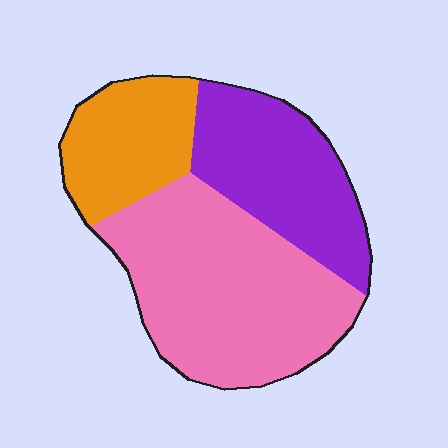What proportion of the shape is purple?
Purple covers around 30% of the shape.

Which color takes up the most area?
Pink, at roughly 50%.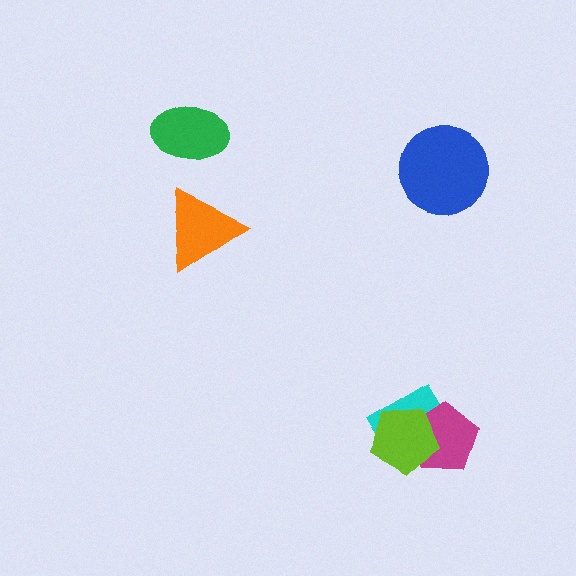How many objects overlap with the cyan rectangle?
2 objects overlap with the cyan rectangle.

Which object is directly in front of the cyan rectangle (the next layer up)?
The magenta pentagon is directly in front of the cyan rectangle.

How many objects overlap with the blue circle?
0 objects overlap with the blue circle.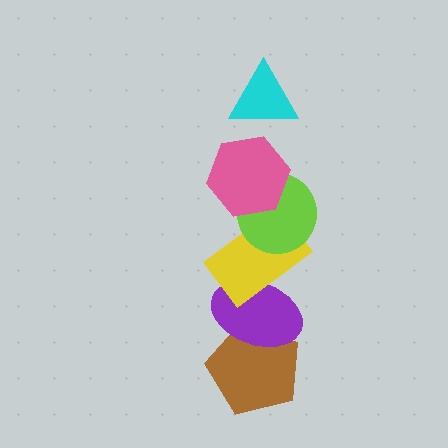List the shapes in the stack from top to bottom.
From top to bottom: the cyan triangle, the pink hexagon, the lime circle, the yellow rectangle, the purple ellipse, the brown pentagon.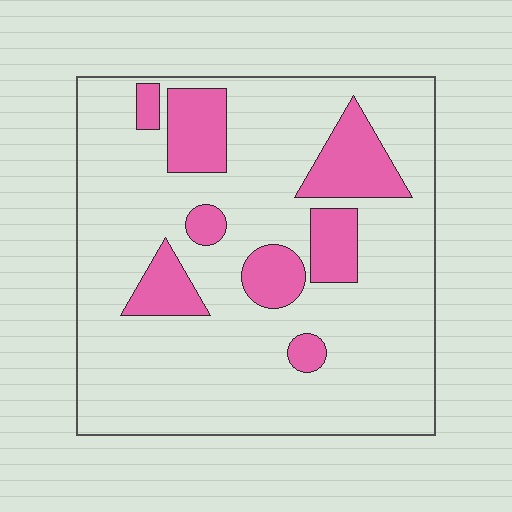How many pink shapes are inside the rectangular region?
8.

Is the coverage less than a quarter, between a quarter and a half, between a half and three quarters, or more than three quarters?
Less than a quarter.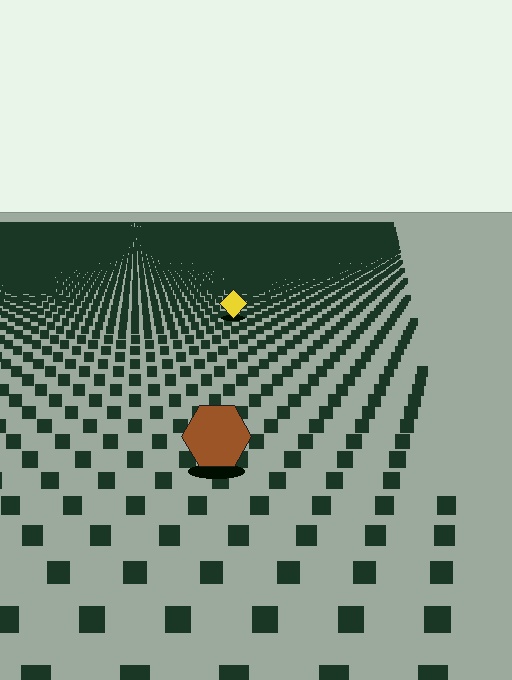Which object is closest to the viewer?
The brown hexagon is closest. The texture marks near it are larger and more spread out.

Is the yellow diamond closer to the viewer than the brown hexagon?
No. The brown hexagon is closer — you can tell from the texture gradient: the ground texture is coarser near it.